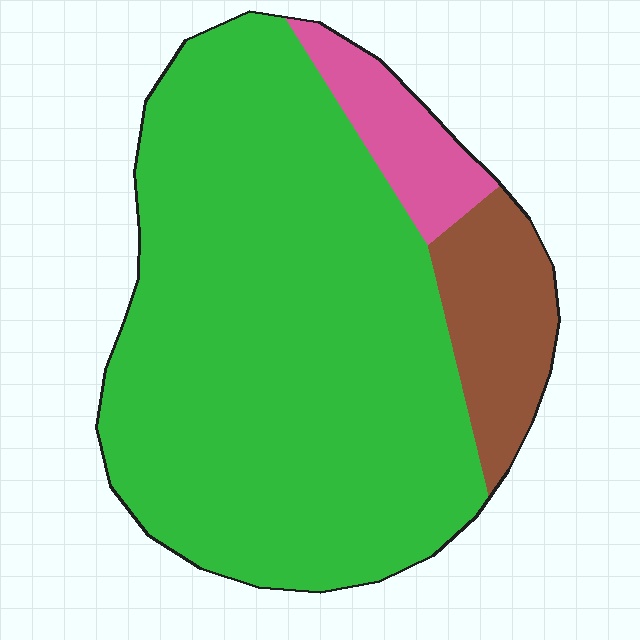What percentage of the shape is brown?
Brown takes up about one eighth (1/8) of the shape.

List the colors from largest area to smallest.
From largest to smallest: green, brown, pink.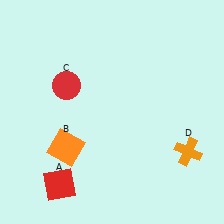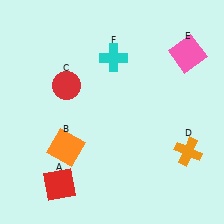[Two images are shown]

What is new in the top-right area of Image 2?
A pink square (E) was added in the top-right area of Image 2.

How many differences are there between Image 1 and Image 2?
There are 2 differences between the two images.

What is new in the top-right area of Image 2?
A cyan cross (F) was added in the top-right area of Image 2.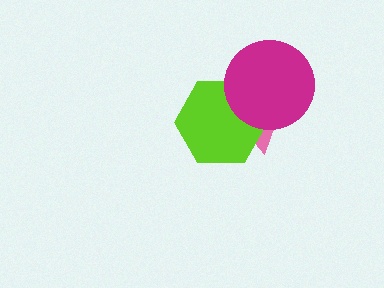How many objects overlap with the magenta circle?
2 objects overlap with the magenta circle.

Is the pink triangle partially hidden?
Yes, it is partially covered by another shape.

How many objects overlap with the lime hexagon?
2 objects overlap with the lime hexagon.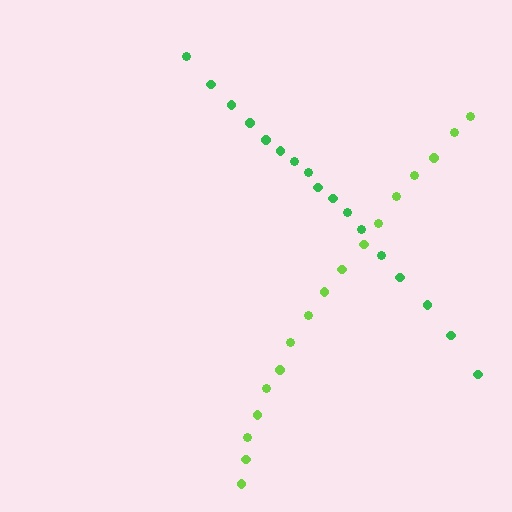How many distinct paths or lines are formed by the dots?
There are 2 distinct paths.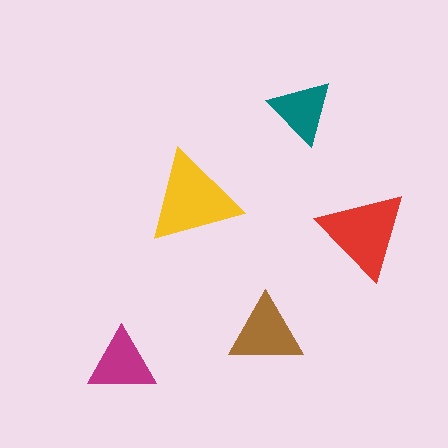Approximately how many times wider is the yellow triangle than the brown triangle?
About 1.5 times wider.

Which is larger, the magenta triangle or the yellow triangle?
The yellow one.